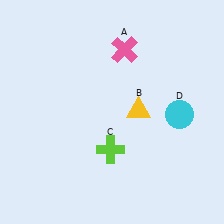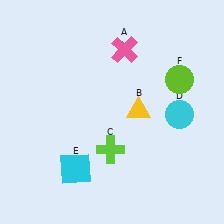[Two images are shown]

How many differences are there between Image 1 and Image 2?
There are 2 differences between the two images.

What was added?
A cyan square (E), a lime circle (F) were added in Image 2.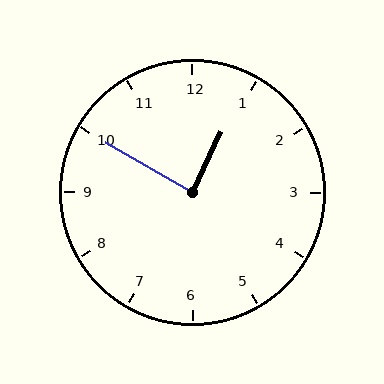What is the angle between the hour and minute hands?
Approximately 85 degrees.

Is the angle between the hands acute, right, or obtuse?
It is right.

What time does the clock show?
12:50.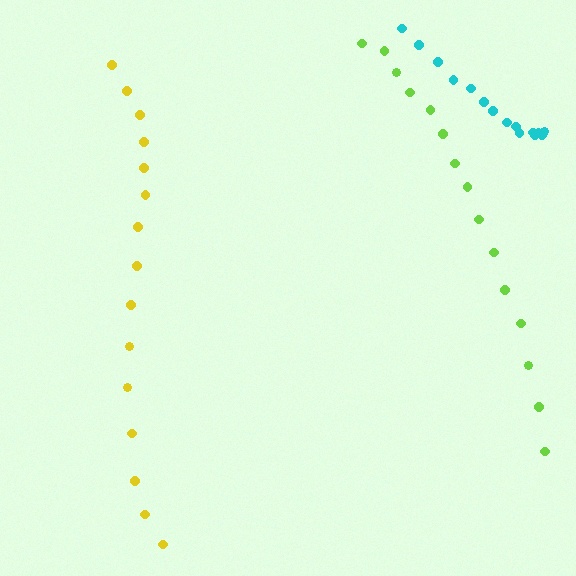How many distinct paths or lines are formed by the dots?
There are 3 distinct paths.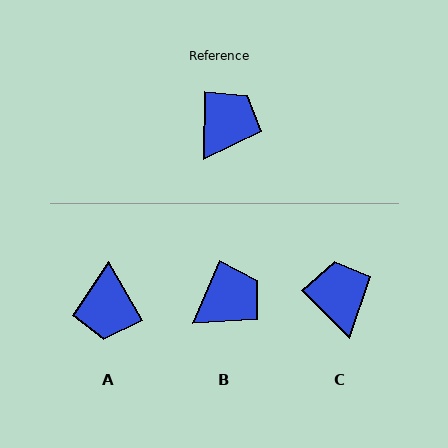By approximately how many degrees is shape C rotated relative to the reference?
Approximately 46 degrees counter-clockwise.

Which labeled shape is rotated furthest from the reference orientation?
A, about 149 degrees away.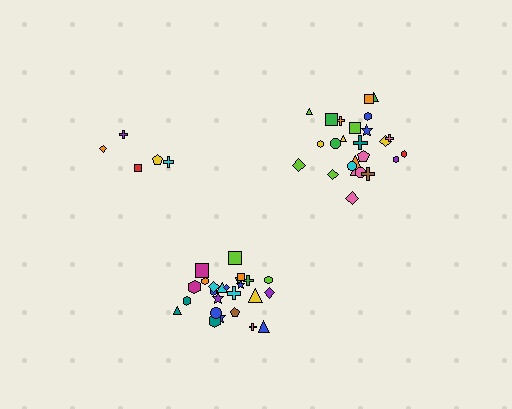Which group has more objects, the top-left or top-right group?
The top-right group.